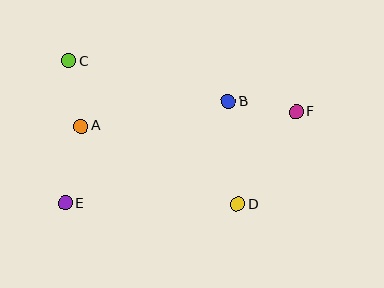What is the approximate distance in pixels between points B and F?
The distance between B and F is approximately 68 pixels.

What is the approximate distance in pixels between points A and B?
The distance between A and B is approximately 149 pixels.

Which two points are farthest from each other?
Points E and F are farthest from each other.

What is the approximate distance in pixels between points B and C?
The distance between B and C is approximately 165 pixels.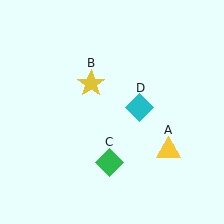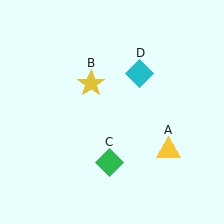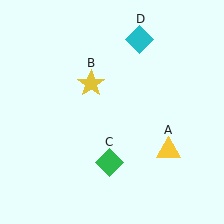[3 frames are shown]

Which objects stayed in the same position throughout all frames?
Yellow triangle (object A) and yellow star (object B) and green diamond (object C) remained stationary.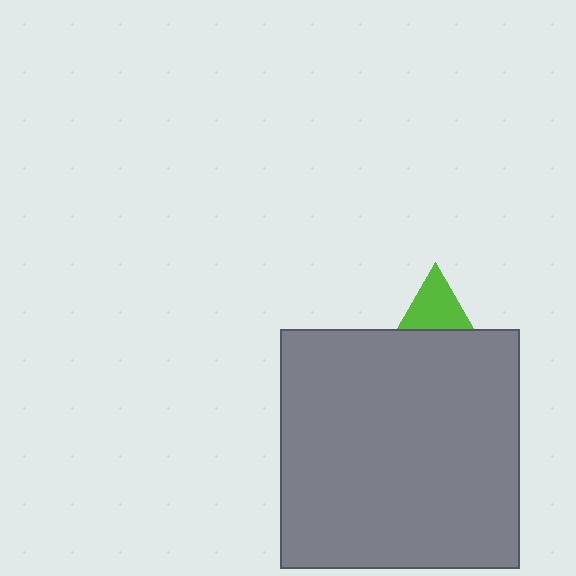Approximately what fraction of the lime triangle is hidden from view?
Roughly 64% of the lime triangle is hidden behind the gray square.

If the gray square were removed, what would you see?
You would see the complete lime triangle.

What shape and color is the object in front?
The object in front is a gray square.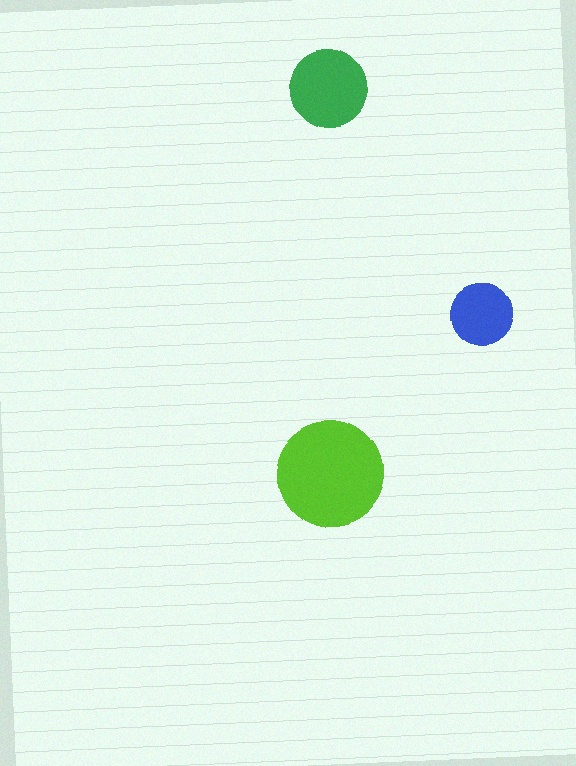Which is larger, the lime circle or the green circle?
The lime one.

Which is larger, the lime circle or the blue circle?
The lime one.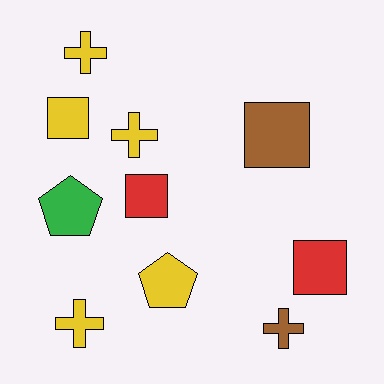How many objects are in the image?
There are 10 objects.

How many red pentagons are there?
There are no red pentagons.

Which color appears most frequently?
Yellow, with 5 objects.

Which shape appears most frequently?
Cross, with 4 objects.